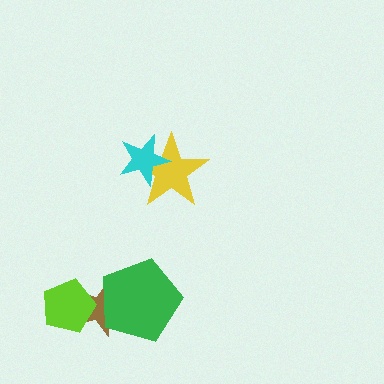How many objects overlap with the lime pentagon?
1 object overlaps with the lime pentagon.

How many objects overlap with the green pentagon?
1 object overlaps with the green pentagon.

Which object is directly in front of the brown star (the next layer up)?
The green pentagon is directly in front of the brown star.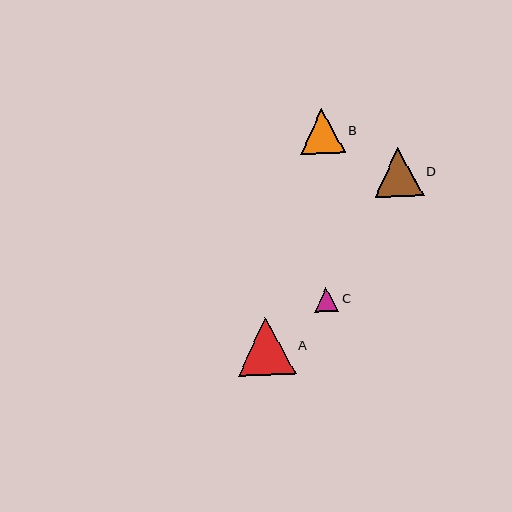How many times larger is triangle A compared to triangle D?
Triangle A is approximately 1.2 times the size of triangle D.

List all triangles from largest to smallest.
From largest to smallest: A, D, B, C.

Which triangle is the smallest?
Triangle C is the smallest with a size of approximately 24 pixels.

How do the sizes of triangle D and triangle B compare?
Triangle D and triangle B are approximately the same size.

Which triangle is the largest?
Triangle A is the largest with a size of approximately 58 pixels.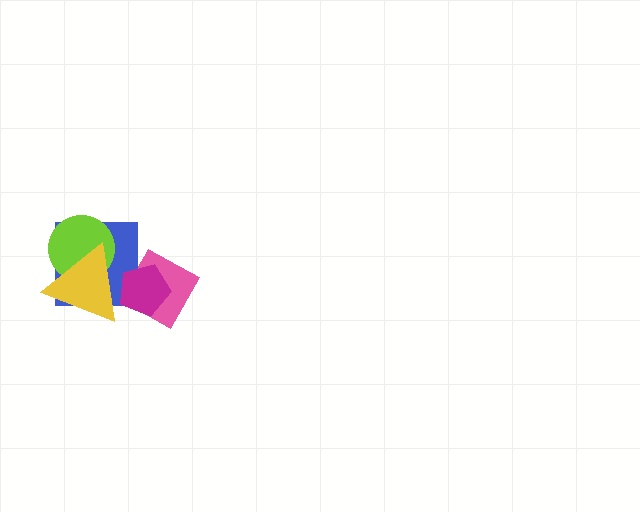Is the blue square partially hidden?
Yes, it is partially covered by another shape.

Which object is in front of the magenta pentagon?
The yellow triangle is in front of the magenta pentagon.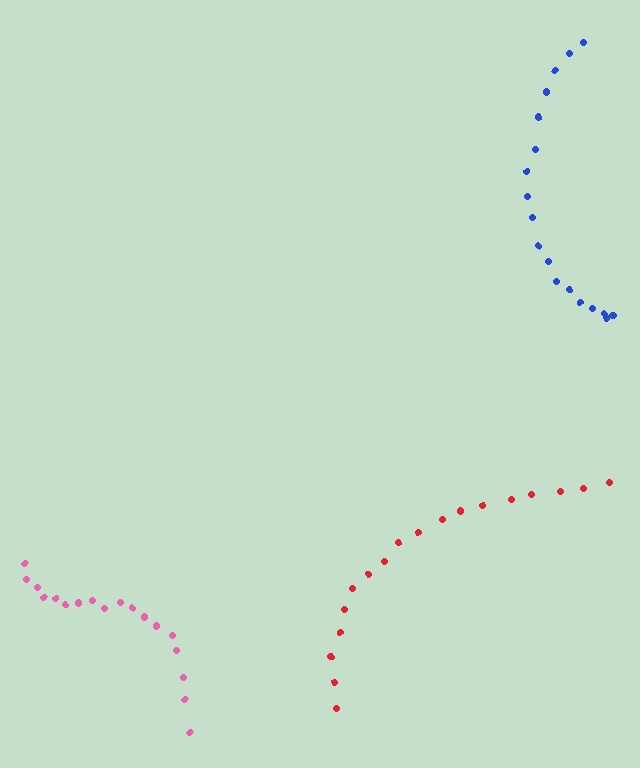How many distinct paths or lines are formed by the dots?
There are 3 distinct paths.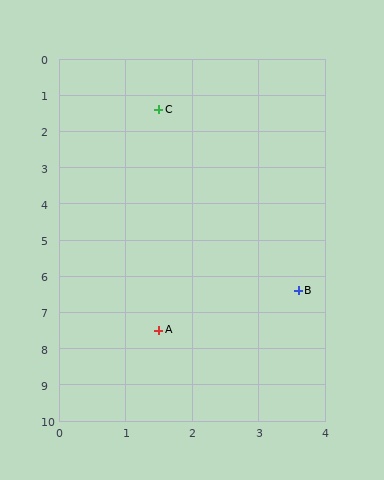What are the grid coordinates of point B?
Point B is at approximately (3.6, 6.4).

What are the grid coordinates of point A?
Point A is at approximately (1.5, 7.5).